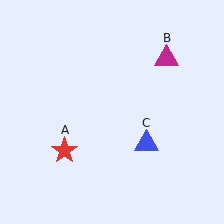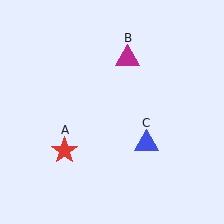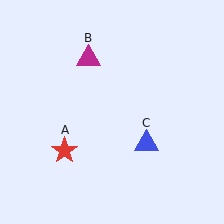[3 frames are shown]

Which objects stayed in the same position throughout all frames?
Red star (object A) and blue triangle (object C) remained stationary.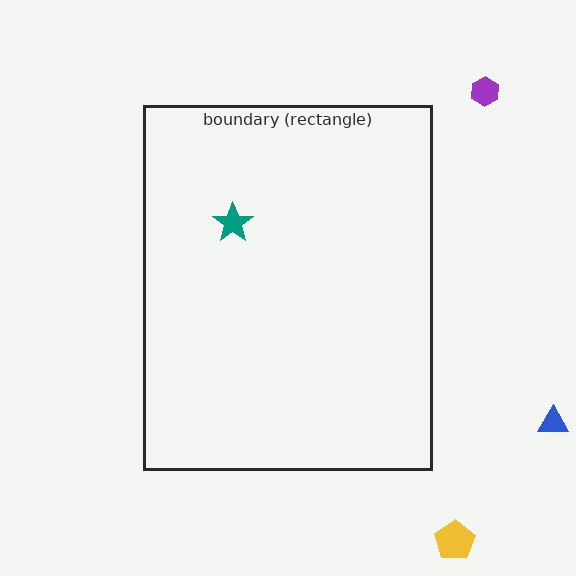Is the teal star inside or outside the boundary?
Inside.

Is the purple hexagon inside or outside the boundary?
Outside.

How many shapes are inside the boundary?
1 inside, 3 outside.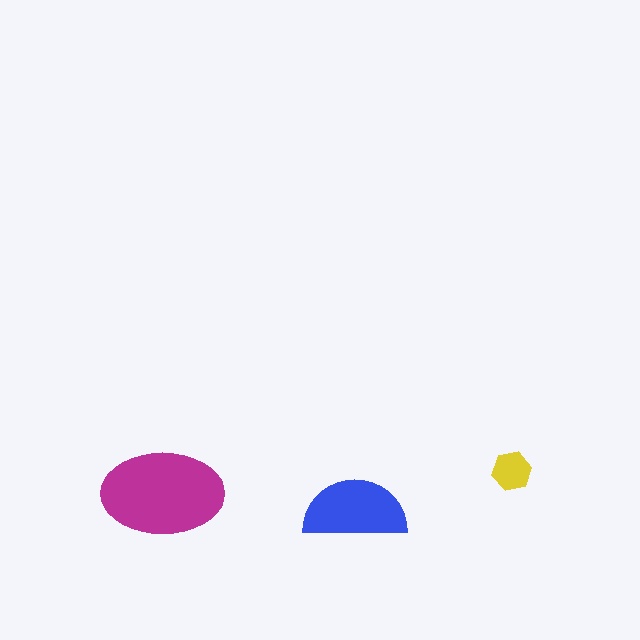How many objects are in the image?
There are 3 objects in the image.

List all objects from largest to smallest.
The magenta ellipse, the blue semicircle, the yellow hexagon.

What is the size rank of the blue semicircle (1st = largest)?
2nd.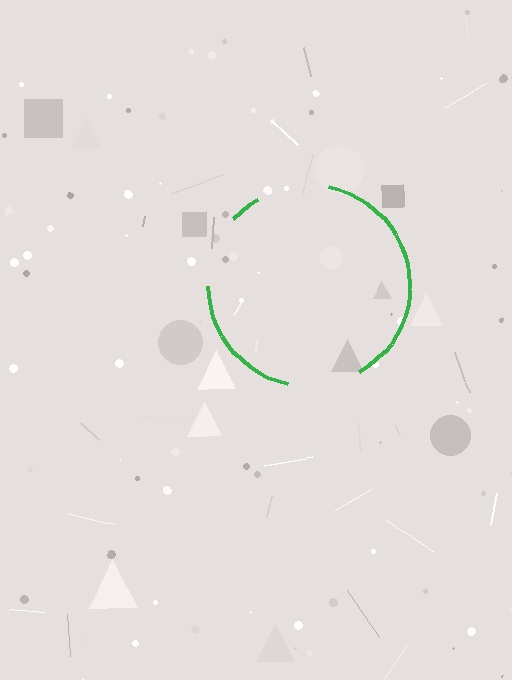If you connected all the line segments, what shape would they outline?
They would outline a circle.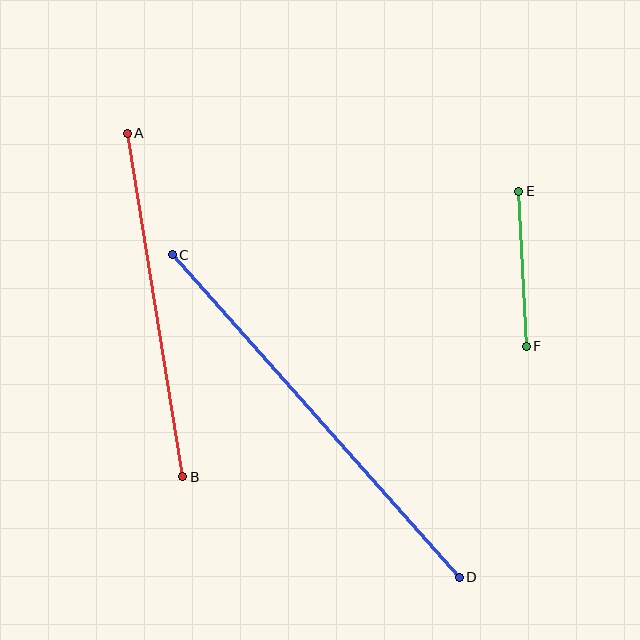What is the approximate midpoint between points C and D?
The midpoint is at approximately (316, 416) pixels.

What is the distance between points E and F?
The distance is approximately 155 pixels.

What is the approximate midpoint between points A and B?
The midpoint is at approximately (155, 305) pixels.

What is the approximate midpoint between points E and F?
The midpoint is at approximately (523, 269) pixels.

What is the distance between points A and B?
The distance is approximately 348 pixels.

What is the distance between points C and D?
The distance is approximately 432 pixels.